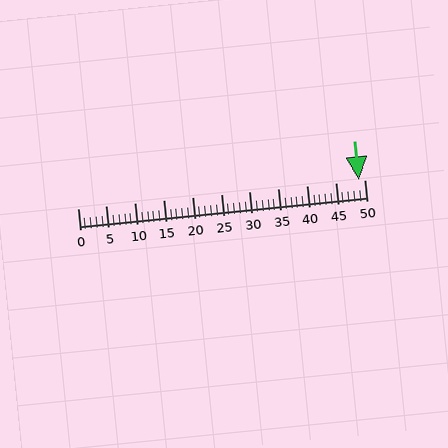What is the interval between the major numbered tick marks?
The major tick marks are spaced 5 units apart.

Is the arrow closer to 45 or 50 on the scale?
The arrow is closer to 50.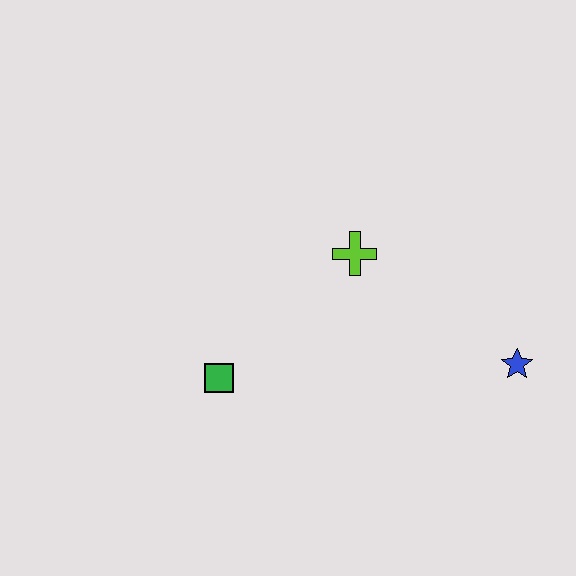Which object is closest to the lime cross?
The green square is closest to the lime cross.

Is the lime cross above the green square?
Yes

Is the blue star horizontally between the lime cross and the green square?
No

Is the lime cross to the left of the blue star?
Yes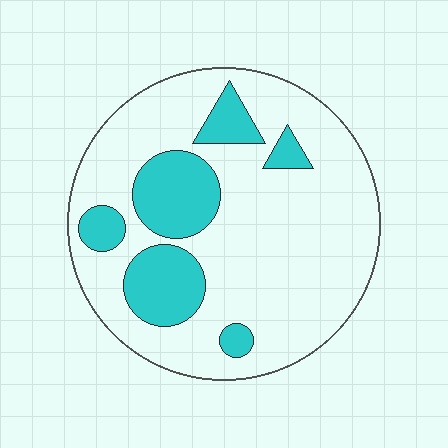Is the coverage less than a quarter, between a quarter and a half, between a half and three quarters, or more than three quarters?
Less than a quarter.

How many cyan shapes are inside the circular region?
6.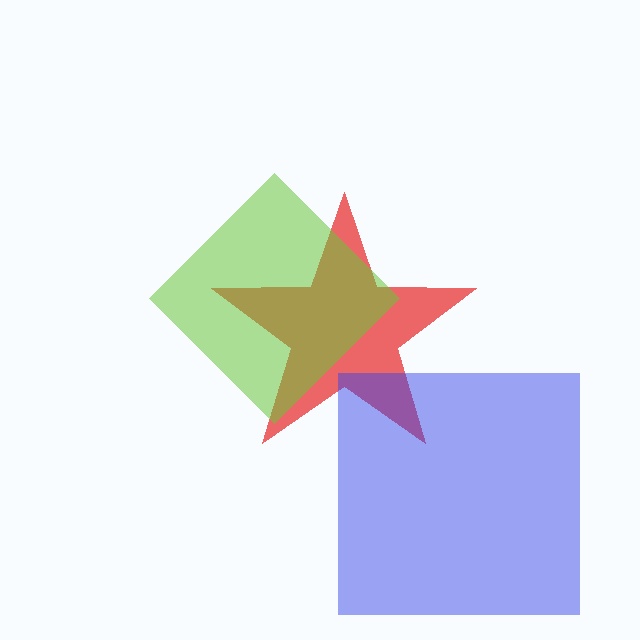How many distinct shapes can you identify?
There are 3 distinct shapes: a red star, a blue square, a lime diamond.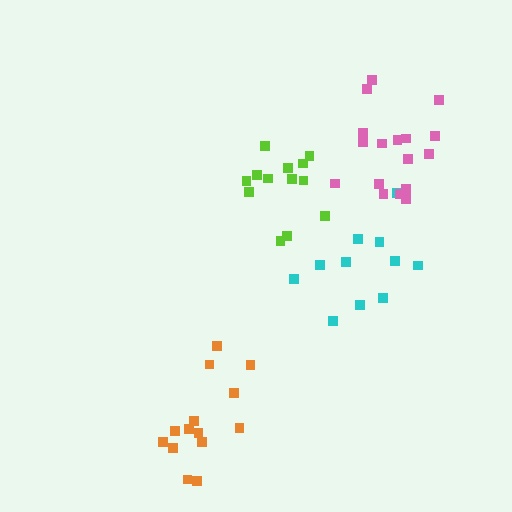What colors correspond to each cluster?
The clusters are colored: orange, cyan, pink, lime.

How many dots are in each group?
Group 1: 14 dots, Group 2: 11 dots, Group 3: 17 dots, Group 4: 13 dots (55 total).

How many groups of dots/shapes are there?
There are 4 groups.